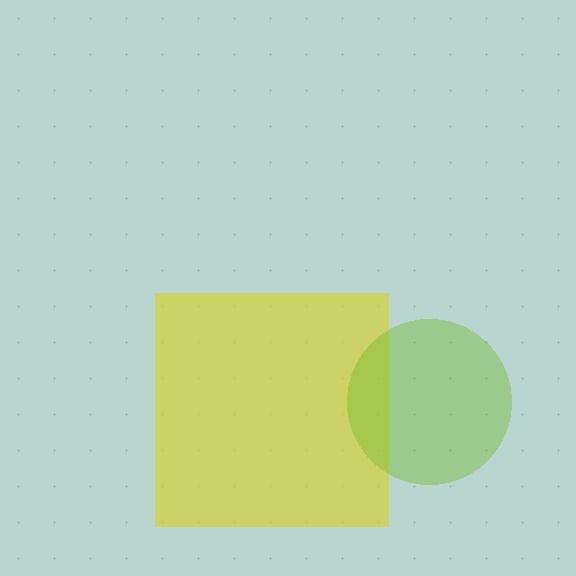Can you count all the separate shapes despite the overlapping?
Yes, there are 2 separate shapes.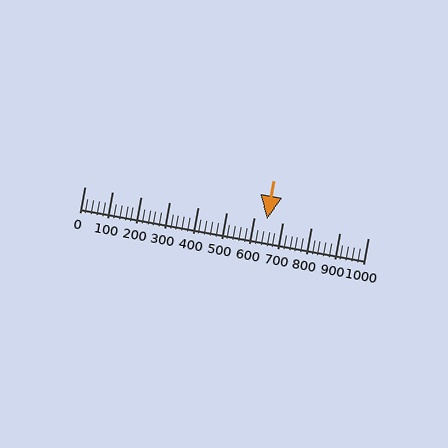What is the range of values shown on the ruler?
The ruler shows values from 0 to 1000.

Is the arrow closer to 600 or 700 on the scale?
The arrow is closer to 600.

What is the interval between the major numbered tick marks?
The major tick marks are spaced 100 units apart.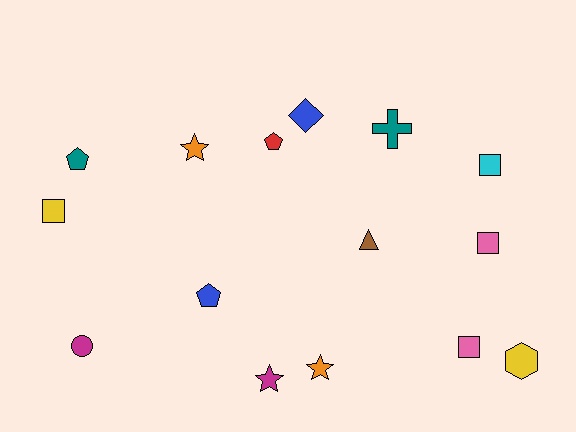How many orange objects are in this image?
There are 2 orange objects.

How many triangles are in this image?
There is 1 triangle.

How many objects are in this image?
There are 15 objects.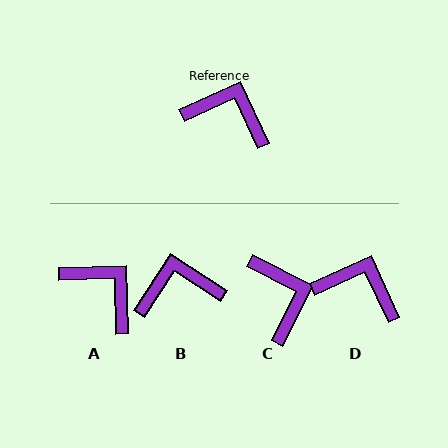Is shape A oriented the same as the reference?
No, it is off by about 23 degrees.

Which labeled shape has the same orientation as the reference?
D.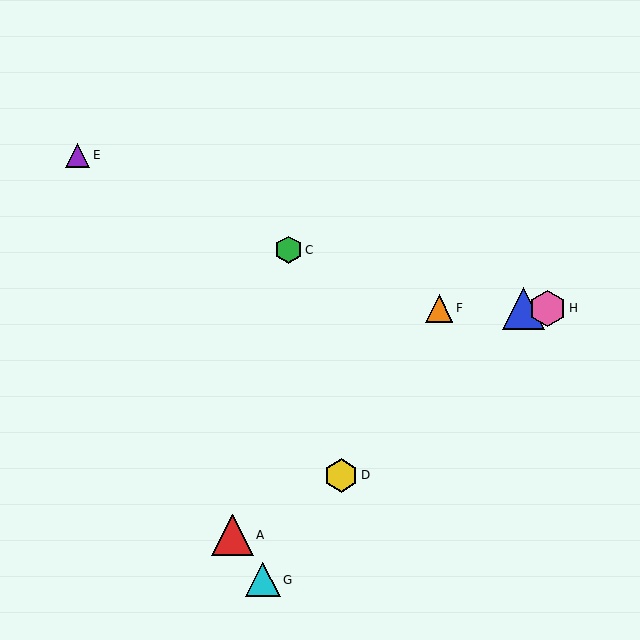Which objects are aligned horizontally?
Objects B, F, H are aligned horizontally.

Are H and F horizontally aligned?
Yes, both are at y≈309.